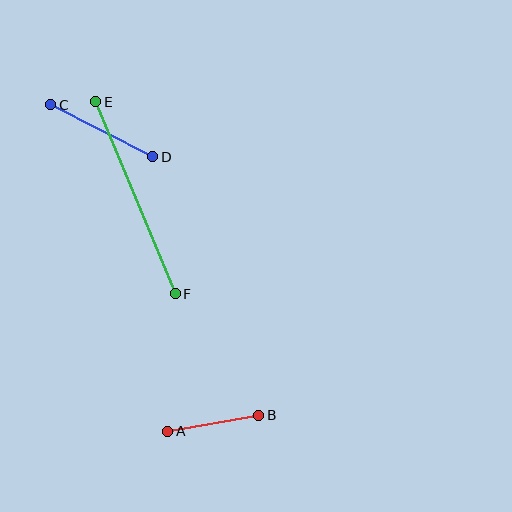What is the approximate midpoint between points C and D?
The midpoint is at approximately (102, 131) pixels.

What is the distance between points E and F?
The distance is approximately 208 pixels.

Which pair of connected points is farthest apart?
Points E and F are farthest apart.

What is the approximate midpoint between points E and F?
The midpoint is at approximately (135, 198) pixels.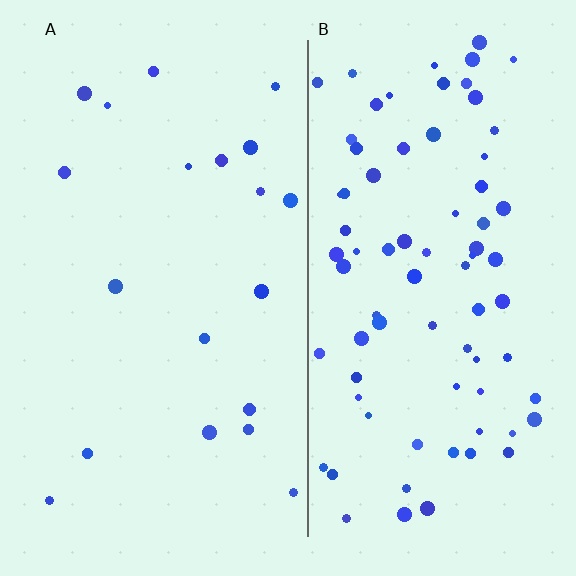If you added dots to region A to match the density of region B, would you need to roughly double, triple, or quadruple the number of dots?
Approximately quadruple.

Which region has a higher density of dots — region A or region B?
B (the right).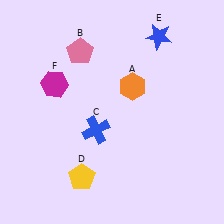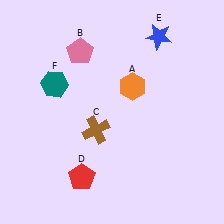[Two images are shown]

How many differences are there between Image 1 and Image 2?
There are 3 differences between the two images.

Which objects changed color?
C changed from blue to brown. D changed from yellow to red. F changed from magenta to teal.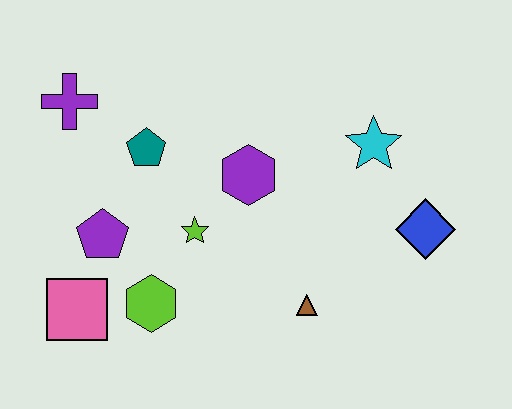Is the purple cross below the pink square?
No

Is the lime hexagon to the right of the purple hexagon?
No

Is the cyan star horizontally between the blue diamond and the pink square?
Yes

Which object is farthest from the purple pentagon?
The blue diamond is farthest from the purple pentagon.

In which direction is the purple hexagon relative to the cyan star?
The purple hexagon is to the left of the cyan star.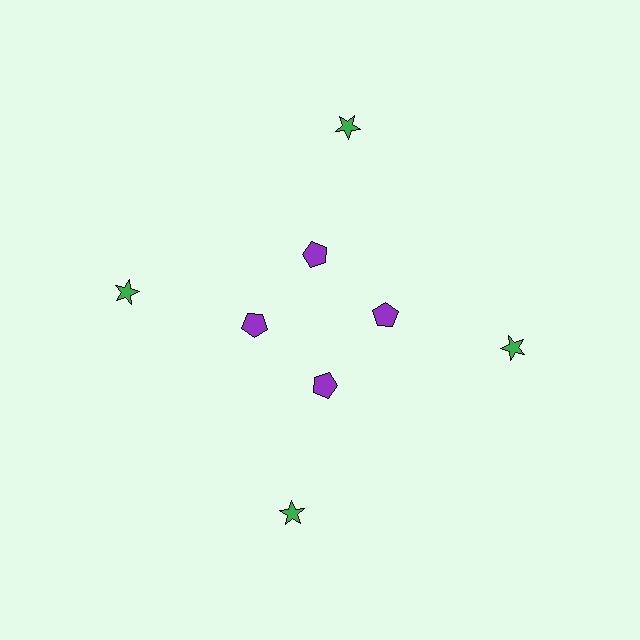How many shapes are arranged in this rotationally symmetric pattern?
There are 8 shapes, arranged in 4 groups of 2.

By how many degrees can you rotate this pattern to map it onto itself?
The pattern maps onto itself every 90 degrees of rotation.